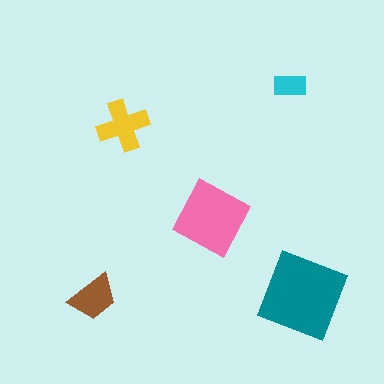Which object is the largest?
The teal square.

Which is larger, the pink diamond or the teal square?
The teal square.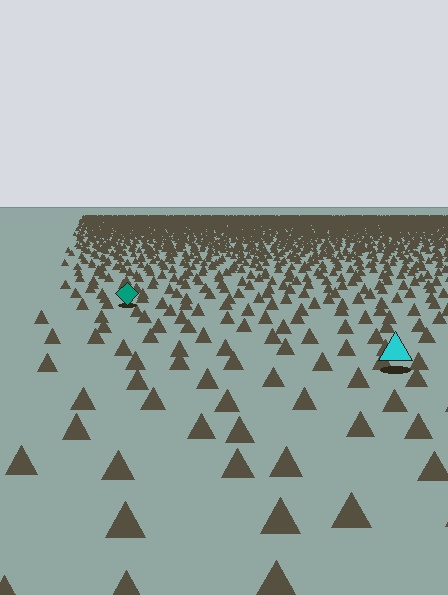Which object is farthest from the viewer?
The teal diamond is farthest from the viewer. It appears smaller and the ground texture around it is denser.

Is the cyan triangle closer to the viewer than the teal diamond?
Yes. The cyan triangle is closer — you can tell from the texture gradient: the ground texture is coarser near it.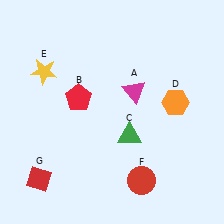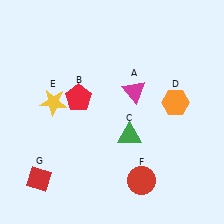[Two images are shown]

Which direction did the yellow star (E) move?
The yellow star (E) moved down.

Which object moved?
The yellow star (E) moved down.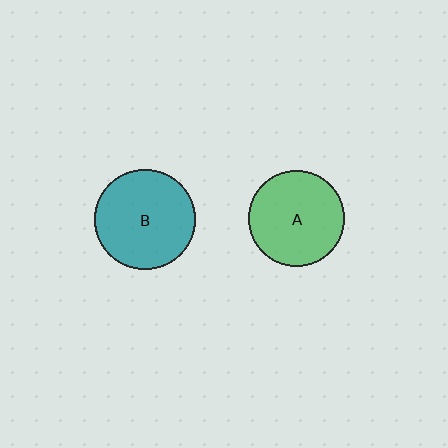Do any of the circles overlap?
No, none of the circles overlap.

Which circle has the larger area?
Circle B (teal).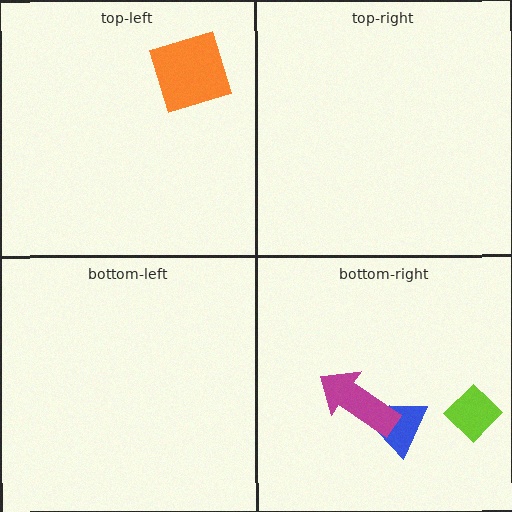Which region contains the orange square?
The top-left region.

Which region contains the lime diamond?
The bottom-right region.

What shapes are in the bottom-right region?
The blue trapezoid, the lime diamond, the magenta arrow.